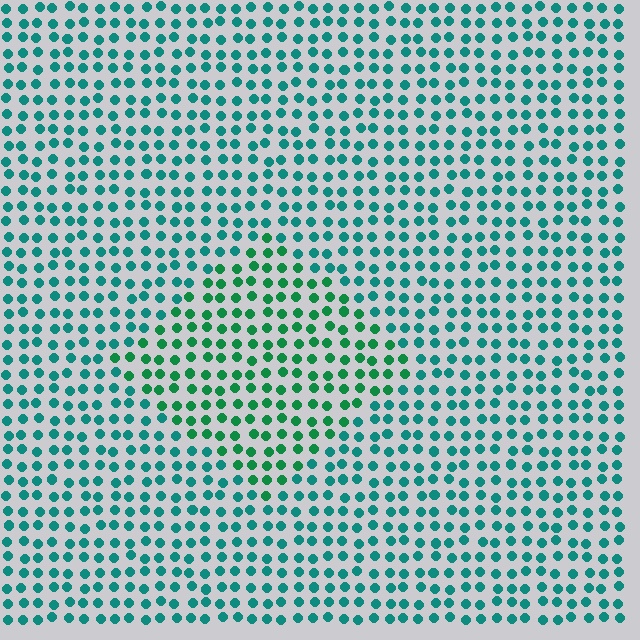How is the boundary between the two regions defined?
The boundary is defined purely by a slight shift in hue (about 29 degrees). Spacing, size, and orientation are identical on both sides.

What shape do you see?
I see a diamond.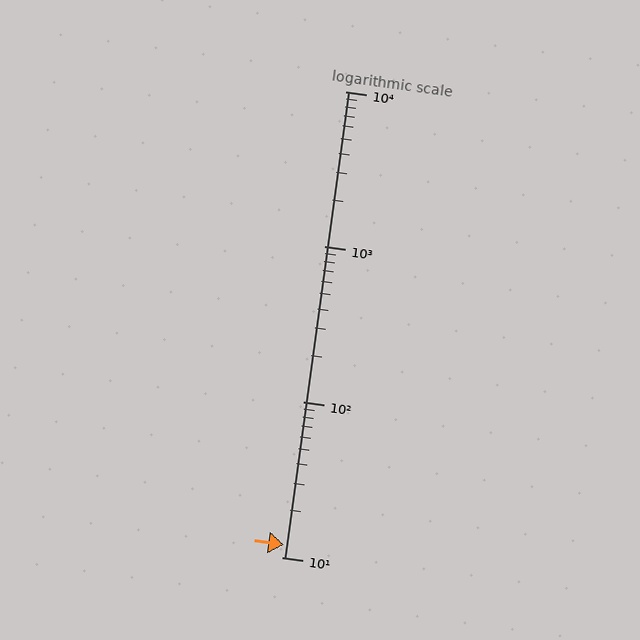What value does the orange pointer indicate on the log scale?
The pointer indicates approximately 12.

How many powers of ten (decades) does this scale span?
The scale spans 3 decades, from 10 to 10000.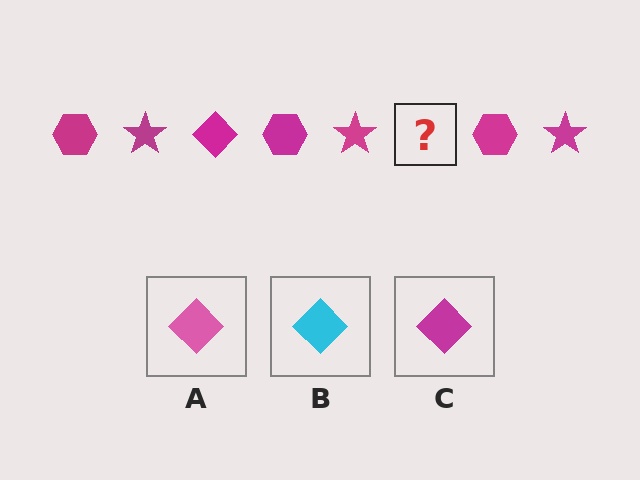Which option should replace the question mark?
Option C.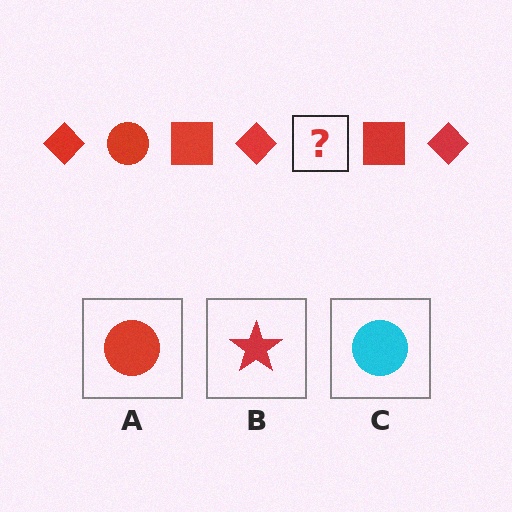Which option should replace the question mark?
Option A.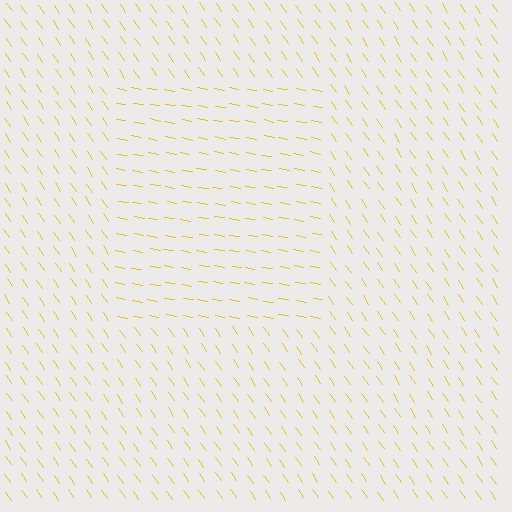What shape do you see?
I see a rectangle.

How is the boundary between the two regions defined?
The boundary is defined purely by a change in line orientation (approximately 45 degrees difference). All lines are the same color and thickness.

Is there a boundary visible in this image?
Yes, there is a texture boundary formed by a change in line orientation.